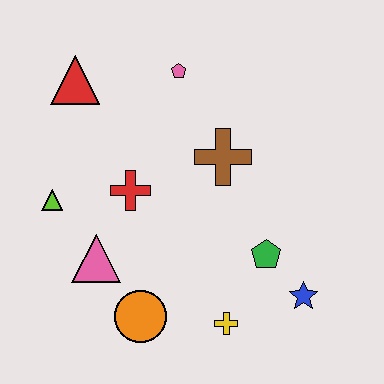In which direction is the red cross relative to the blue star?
The red cross is to the left of the blue star.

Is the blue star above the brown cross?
No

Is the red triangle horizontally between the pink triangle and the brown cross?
No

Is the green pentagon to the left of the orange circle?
No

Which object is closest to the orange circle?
The pink triangle is closest to the orange circle.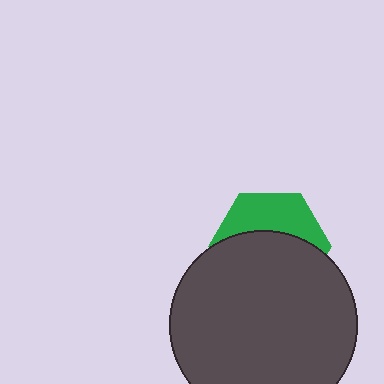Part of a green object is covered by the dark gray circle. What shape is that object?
It is a hexagon.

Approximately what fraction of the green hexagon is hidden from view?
Roughly 61% of the green hexagon is hidden behind the dark gray circle.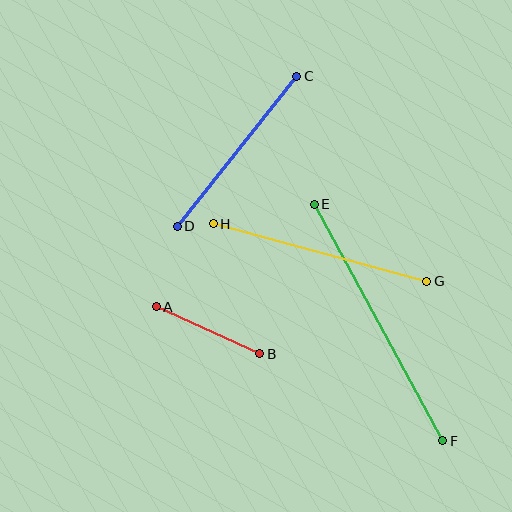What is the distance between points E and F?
The distance is approximately 270 pixels.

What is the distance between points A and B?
The distance is approximately 113 pixels.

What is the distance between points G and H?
The distance is approximately 221 pixels.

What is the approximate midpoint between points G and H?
The midpoint is at approximately (320, 253) pixels.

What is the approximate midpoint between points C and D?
The midpoint is at approximately (237, 151) pixels.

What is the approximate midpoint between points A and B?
The midpoint is at approximately (208, 330) pixels.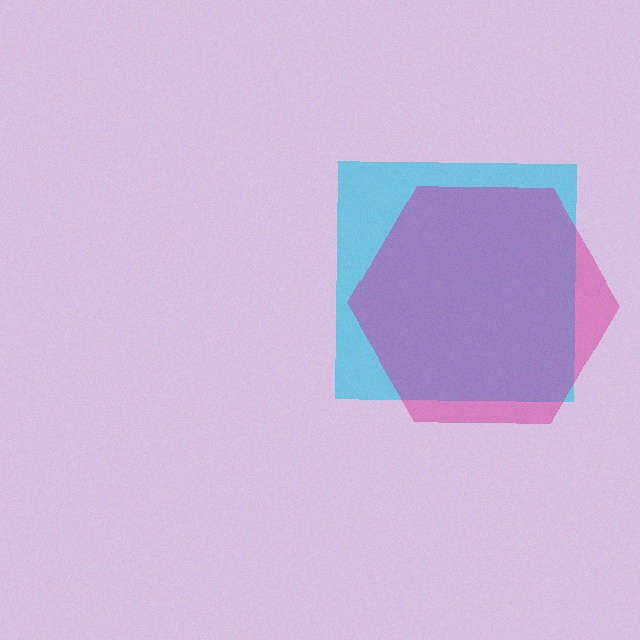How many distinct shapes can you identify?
There are 2 distinct shapes: a cyan square, a magenta hexagon.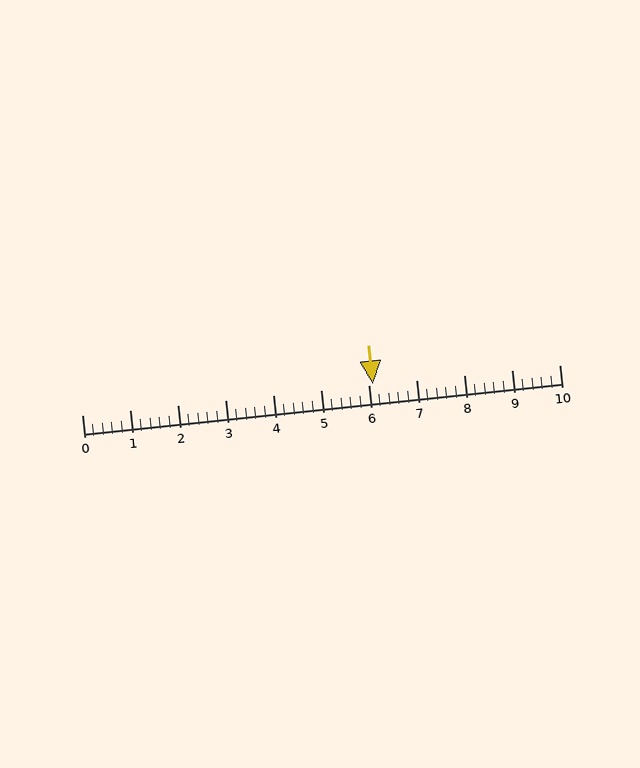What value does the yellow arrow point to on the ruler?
The yellow arrow points to approximately 6.1.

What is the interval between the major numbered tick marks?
The major tick marks are spaced 1 units apart.